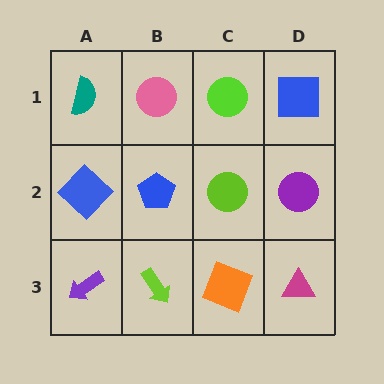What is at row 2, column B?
A blue pentagon.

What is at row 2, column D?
A purple circle.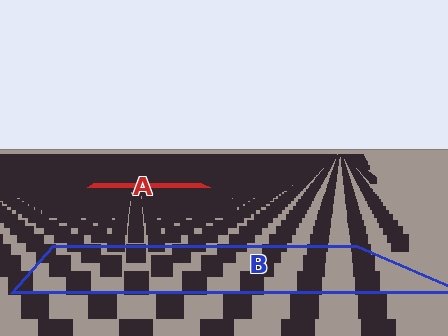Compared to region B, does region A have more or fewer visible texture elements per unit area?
Region A has more texture elements per unit area — they are packed more densely because it is farther away.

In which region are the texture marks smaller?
The texture marks are smaller in region A, because it is farther away.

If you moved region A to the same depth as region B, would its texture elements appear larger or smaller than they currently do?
They would appear larger. At a closer depth, the same texture elements are projected at a bigger on-screen size.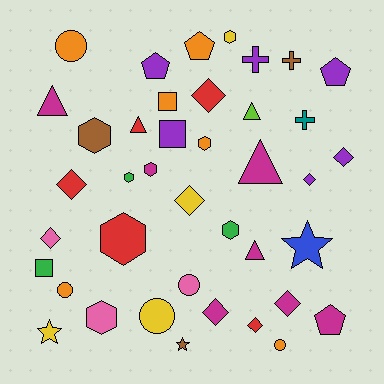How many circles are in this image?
There are 5 circles.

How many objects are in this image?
There are 40 objects.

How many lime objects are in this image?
There is 1 lime object.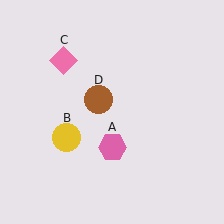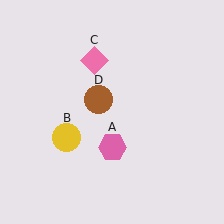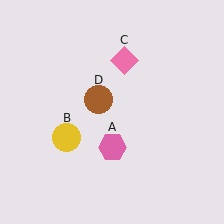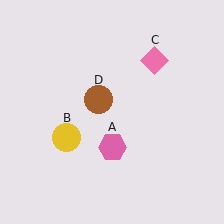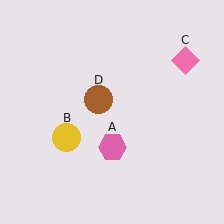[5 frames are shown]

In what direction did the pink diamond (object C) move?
The pink diamond (object C) moved right.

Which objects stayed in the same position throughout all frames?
Pink hexagon (object A) and yellow circle (object B) and brown circle (object D) remained stationary.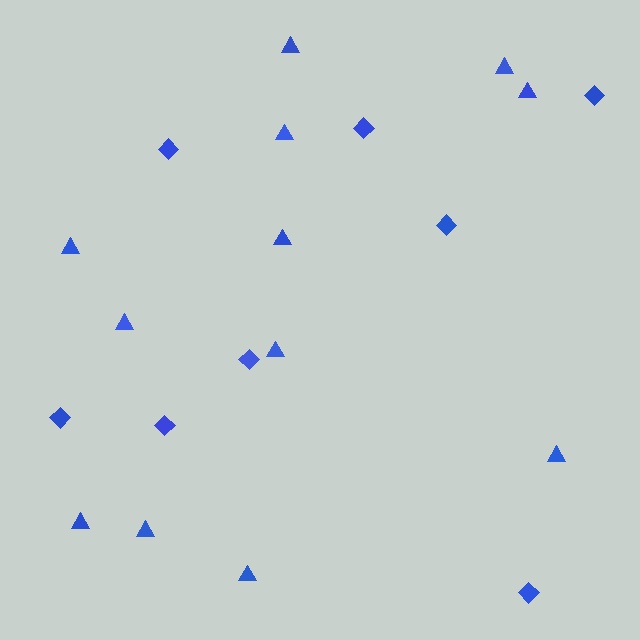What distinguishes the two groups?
There are 2 groups: one group of triangles (12) and one group of diamonds (8).